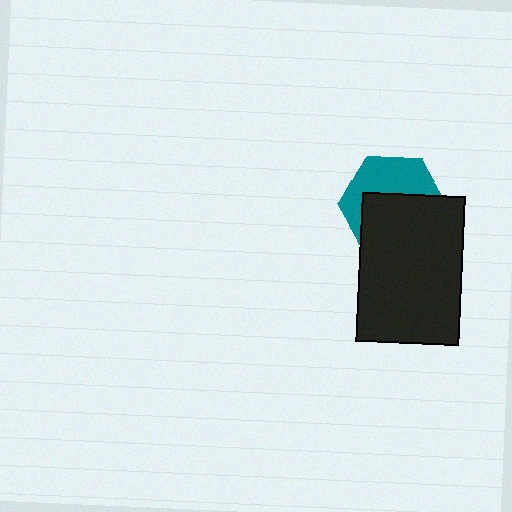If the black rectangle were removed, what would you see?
You would see the complete teal hexagon.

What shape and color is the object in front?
The object in front is a black rectangle.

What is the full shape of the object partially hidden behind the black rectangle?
The partially hidden object is a teal hexagon.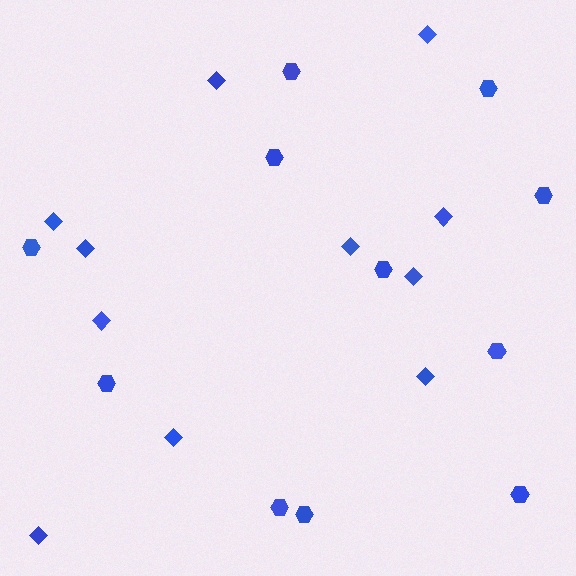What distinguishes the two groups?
There are 2 groups: one group of hexagons (11) and one group of diamonds (11).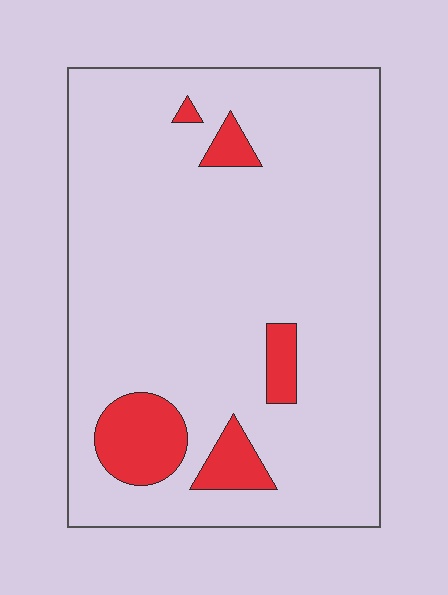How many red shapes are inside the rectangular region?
5.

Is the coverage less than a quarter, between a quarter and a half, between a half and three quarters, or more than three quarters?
Less than a quarter.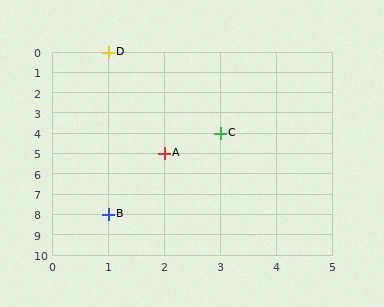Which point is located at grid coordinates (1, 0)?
Point D is at (1, 0).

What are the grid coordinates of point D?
Point D is at grid coordinates (1, 0).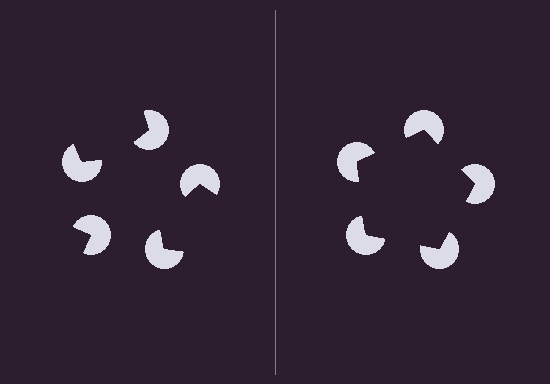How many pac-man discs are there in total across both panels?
10 — 5 on each side.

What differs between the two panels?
The pac-man discs are positioned identically on both sides; only the wedge orientations differ. On the right they align to a pentagon; on the left they are misaligned.